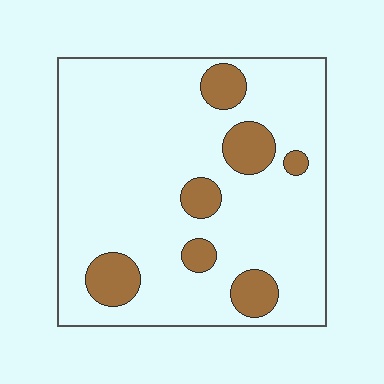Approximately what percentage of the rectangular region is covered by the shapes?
Approximately 15%.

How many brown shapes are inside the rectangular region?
7.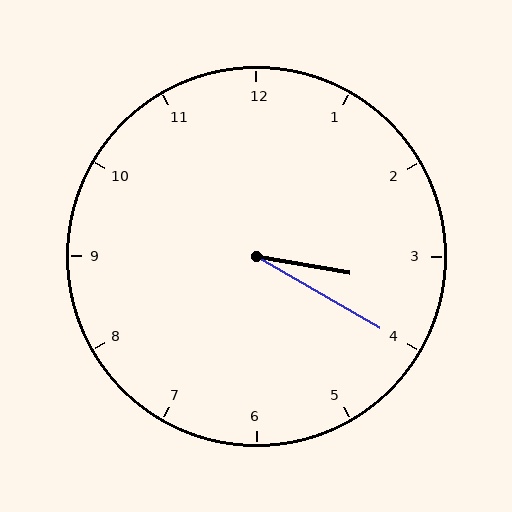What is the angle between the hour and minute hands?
Approximately 20 degrees.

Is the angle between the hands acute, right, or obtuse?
It is acute.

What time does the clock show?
3:20.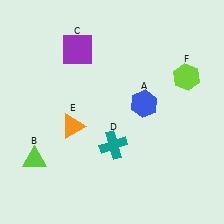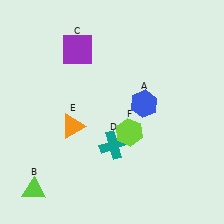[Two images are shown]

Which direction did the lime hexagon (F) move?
The lime hexagon (F) moved left.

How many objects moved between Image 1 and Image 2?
2 objects moved between the two images.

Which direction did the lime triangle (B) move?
The lime triangle (B) moved down.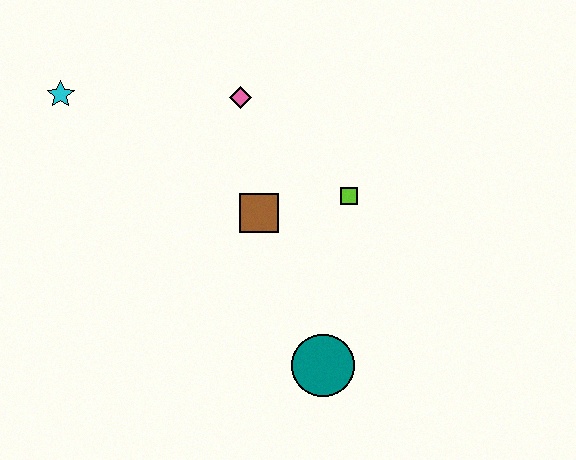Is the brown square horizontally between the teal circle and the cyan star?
Yes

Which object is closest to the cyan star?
The pink diamond is closest to the cyan star.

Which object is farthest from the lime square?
The cyan star is farthest from the lime square.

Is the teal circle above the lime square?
No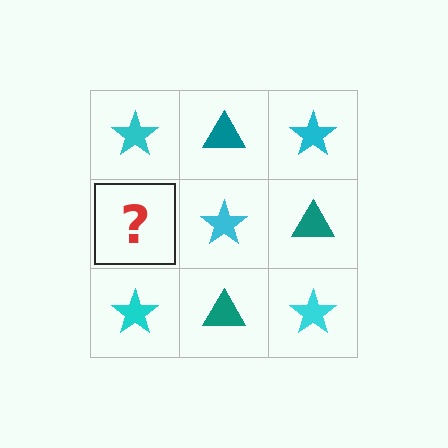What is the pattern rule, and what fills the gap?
The rule is that it alternates cyan star and teal triangle in a checkerboard pattern. The gap should be filled with a teal triangle.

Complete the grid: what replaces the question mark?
The question mark should be replaced with a teal triangle.